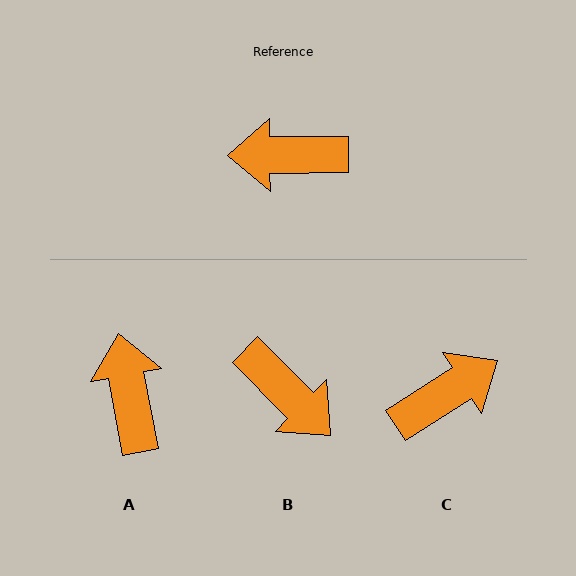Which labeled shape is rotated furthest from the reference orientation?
C, about 148 degrees away.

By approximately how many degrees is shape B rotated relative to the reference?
Approximately 135 degrees counter-clockwise.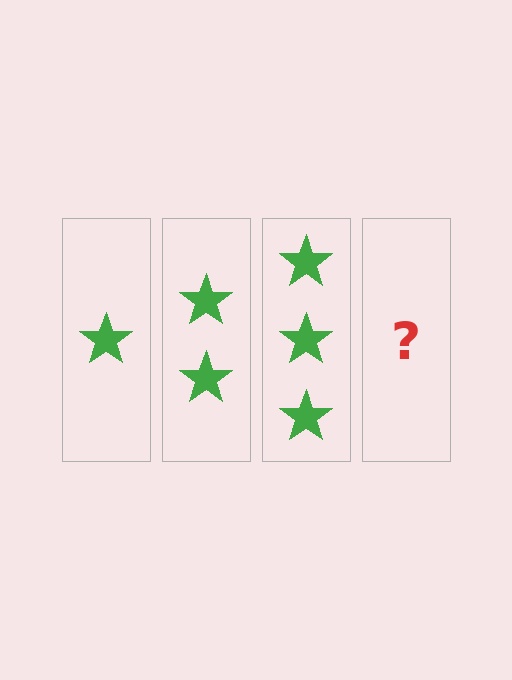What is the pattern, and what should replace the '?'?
The pattern is that each step adds one more star. The '?' should be 4 stars.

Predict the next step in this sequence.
The next step is 4 stars.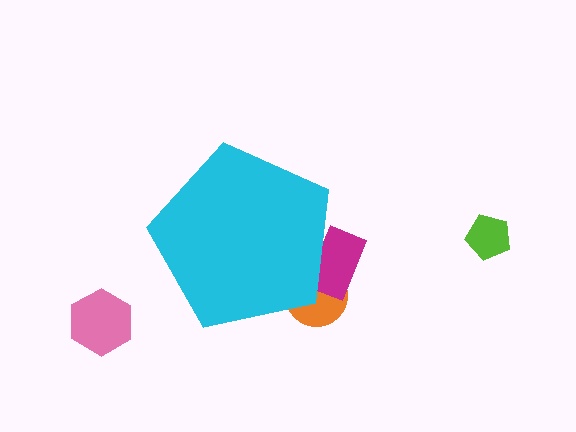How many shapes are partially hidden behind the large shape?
2 shapes are partially hidden.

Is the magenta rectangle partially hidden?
Yes, the magenta rectangle is partially hidden behind the cyan pentagon.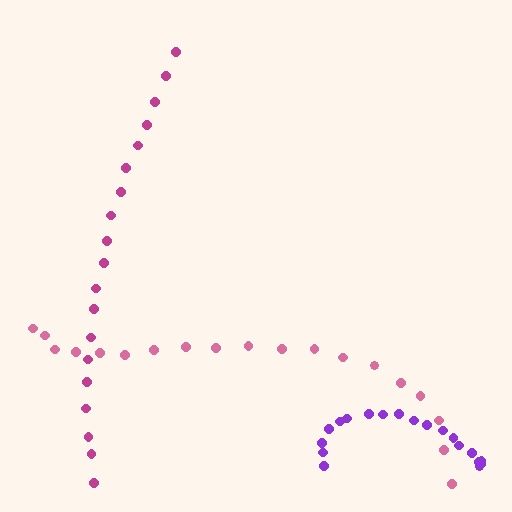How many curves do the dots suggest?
There are 3 distinct paths.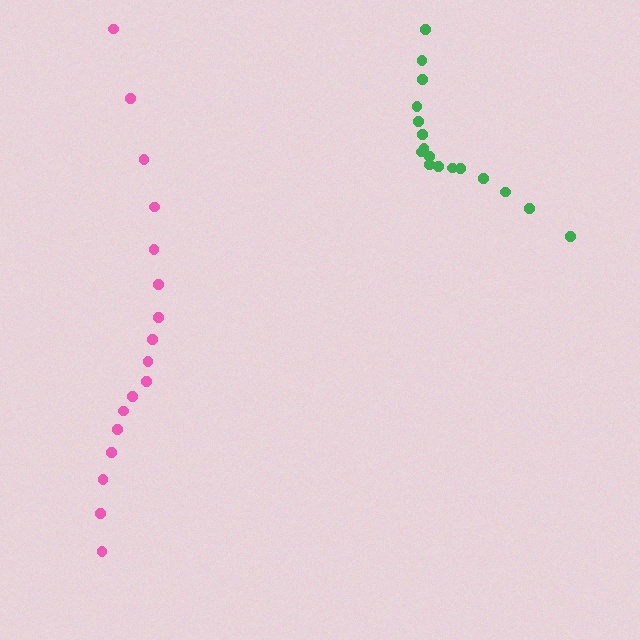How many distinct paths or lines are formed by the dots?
There are 2 distinct paths.